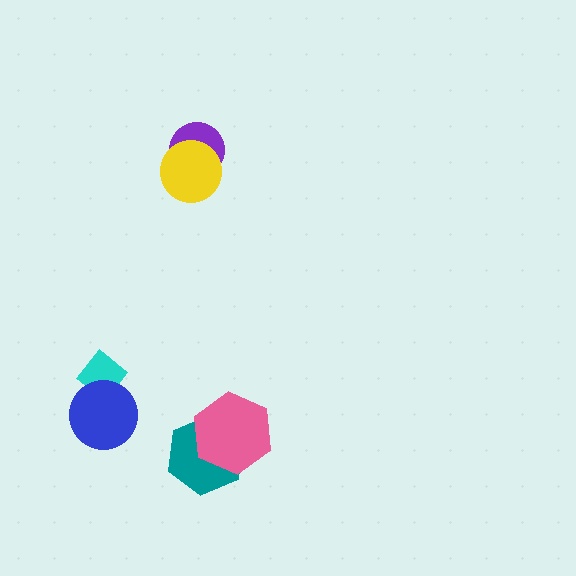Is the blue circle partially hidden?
No, no other shape covers it.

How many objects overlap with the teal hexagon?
1 object overlaps with the teal hexagon.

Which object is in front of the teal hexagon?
The pink hexagon is in front of the teal hexagon.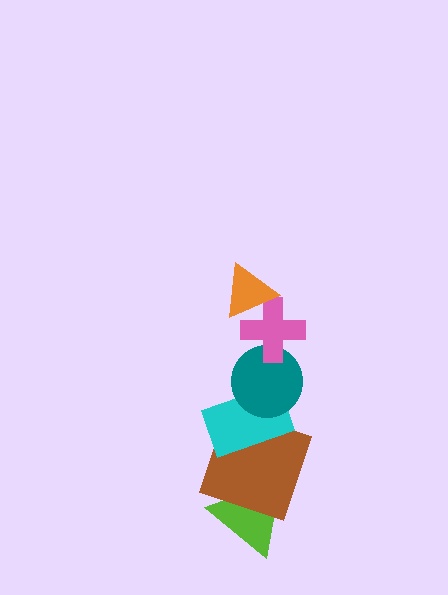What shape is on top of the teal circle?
The pink cross is on top of the teal circle.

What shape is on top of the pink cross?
The orange triangle is on top of the pink cross.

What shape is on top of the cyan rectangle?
The teal circle is on top of the cyan rectangle.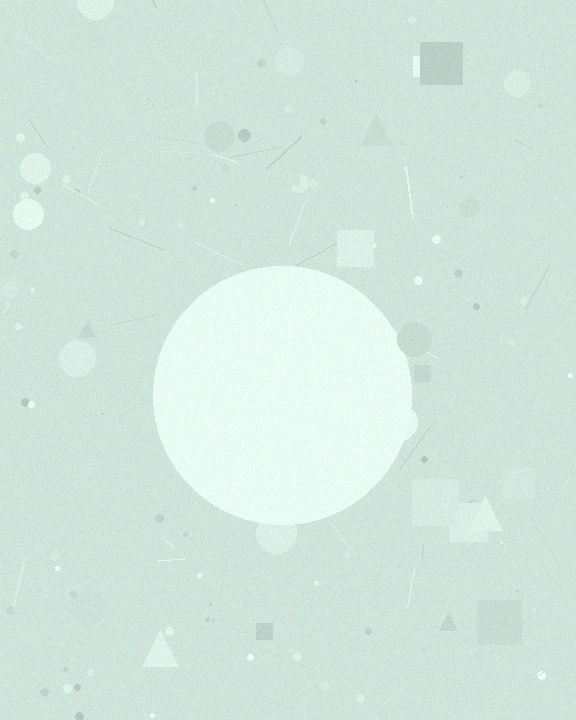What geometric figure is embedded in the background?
A circle is embedded in the background.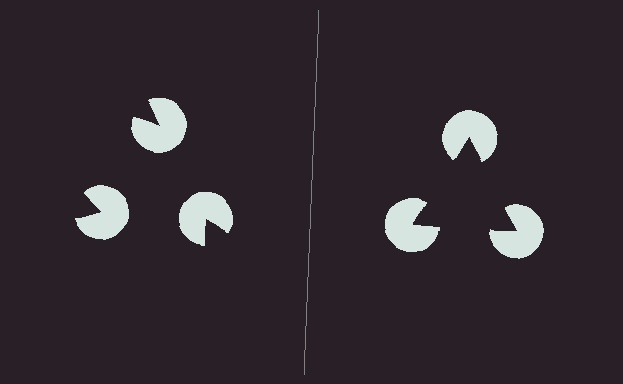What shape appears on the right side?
An illusory triangle.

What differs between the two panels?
The pac-man discs are positioned identically on both sides; only the wedge orientations differ. On the right they align to a triangle; on the left they are misaligned.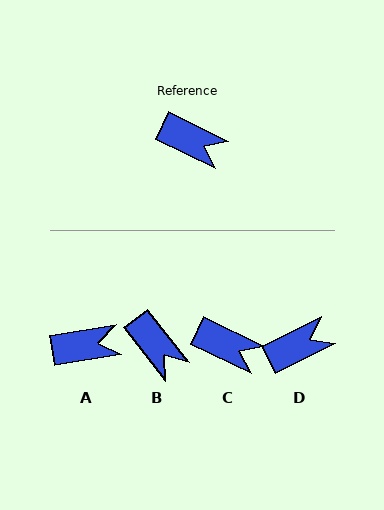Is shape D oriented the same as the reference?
No, it is off by about 53 degrees.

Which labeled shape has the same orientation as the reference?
C.